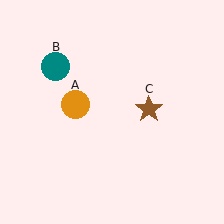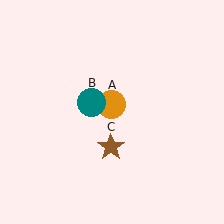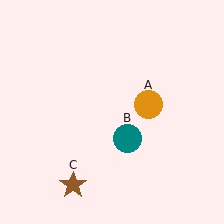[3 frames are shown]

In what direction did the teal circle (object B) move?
The teal circle (object B) moved down and to the right.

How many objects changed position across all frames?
3 objects changed position: orange circle (object A), teal circle (object B), brown star (object C).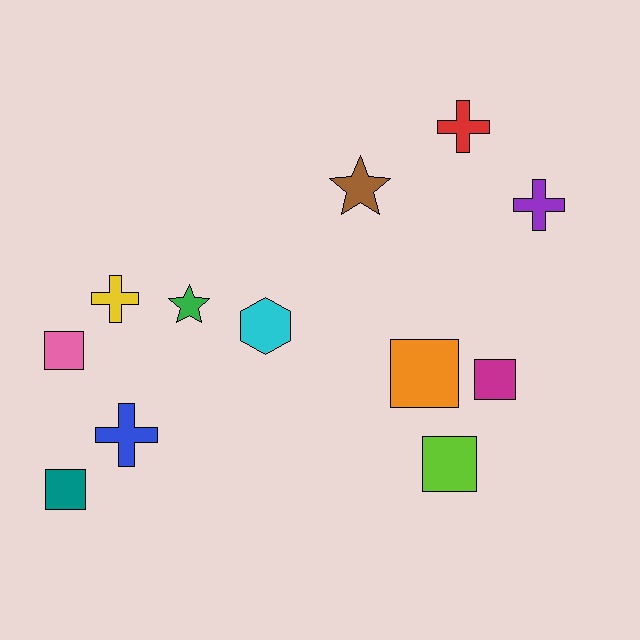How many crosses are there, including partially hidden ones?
There are 4 crosses.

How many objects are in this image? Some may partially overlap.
There are 12 objects.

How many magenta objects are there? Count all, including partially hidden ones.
There is 1 magenta object.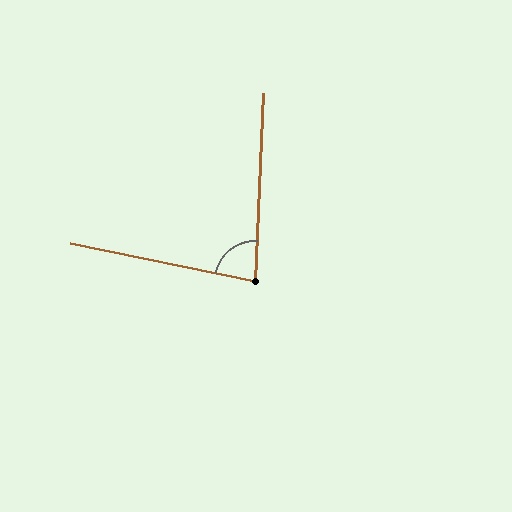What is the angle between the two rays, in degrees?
Approximately 81 degrees.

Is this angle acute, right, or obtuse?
It is acute.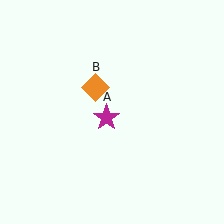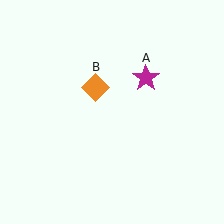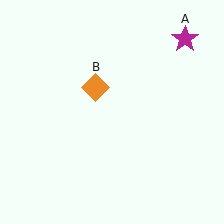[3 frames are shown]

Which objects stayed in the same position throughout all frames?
Orange diamond (object B) remained stationary.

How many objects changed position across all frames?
1 object changed position: magenta star (object A).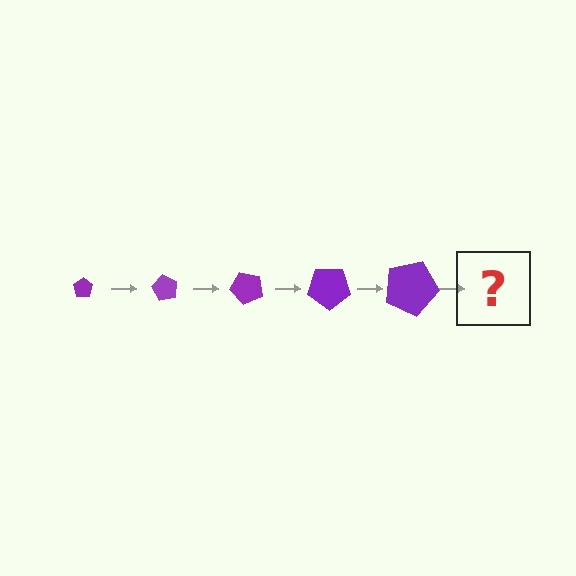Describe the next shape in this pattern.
It should be a pentagon, larger than the previous one and rotated 300 degrees from the start.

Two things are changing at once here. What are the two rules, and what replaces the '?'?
The two rules are that the pentagon grows larger each step and it rotates 60 degrees each step. The '?' should be a pentagon, larger than the previous one and rotated 300 degrees from the start.